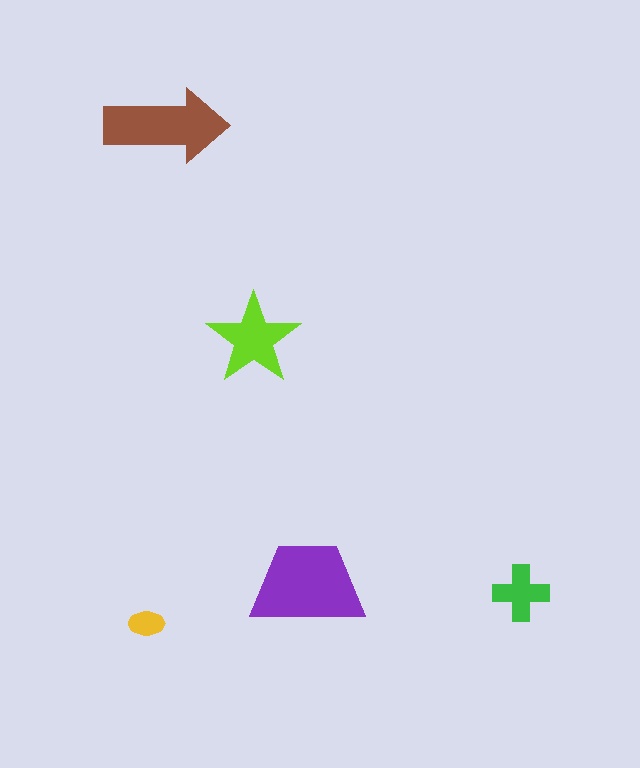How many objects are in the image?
There are 5 objects in the image.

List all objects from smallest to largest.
The yellow ellipse, the green cross, the lime star, the brown arrow, the purple trapezoid.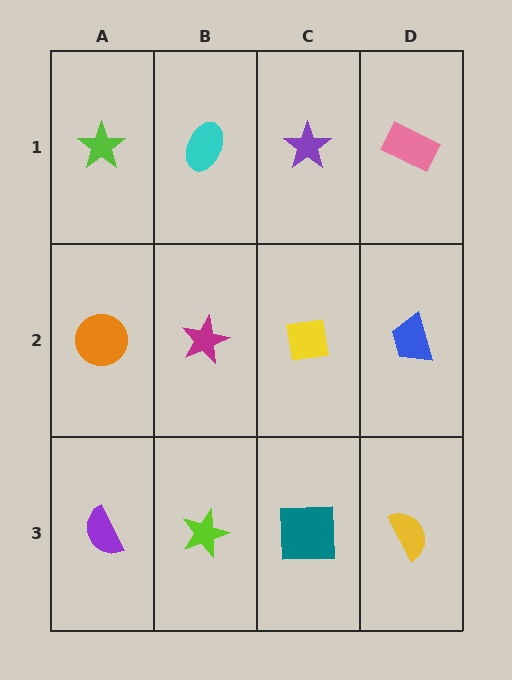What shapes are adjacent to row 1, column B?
A magenta star (row 2, column B), a lime star (row 1, column A), a purple star (row 1, column C).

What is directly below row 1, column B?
A magenta star.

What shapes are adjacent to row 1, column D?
A blue trapezoid (row 2, column D), a purple star (row 1, column C).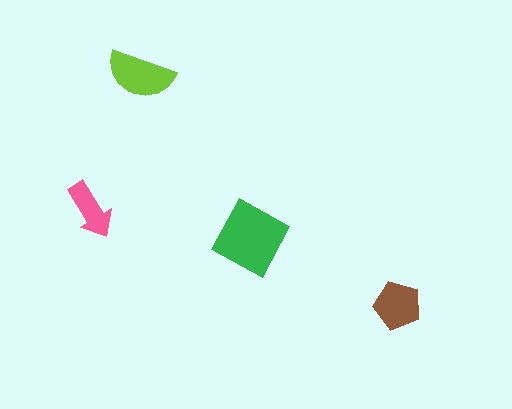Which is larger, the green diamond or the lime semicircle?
The green diamond.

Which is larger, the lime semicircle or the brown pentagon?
The lime semicircle.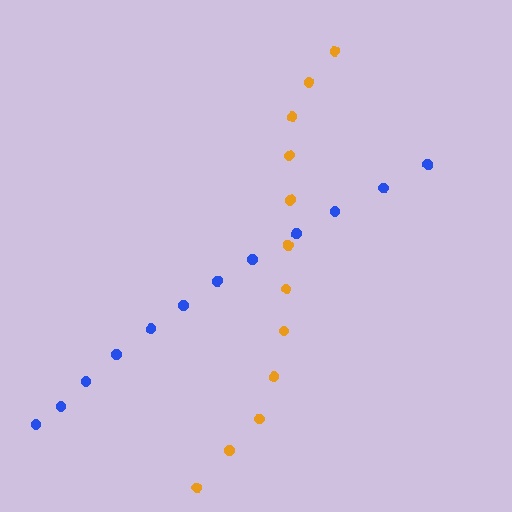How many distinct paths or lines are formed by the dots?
There are 2 distinct paths.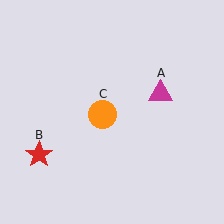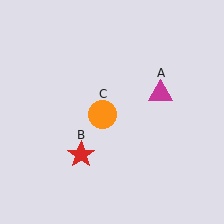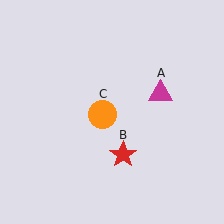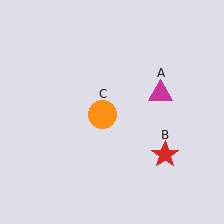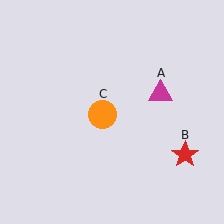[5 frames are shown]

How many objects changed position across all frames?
1 object changed position: red star (object B).